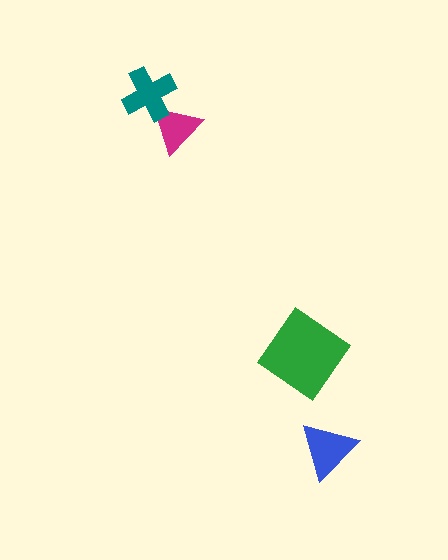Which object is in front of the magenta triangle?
The teal cross is in front of the magenta triangle.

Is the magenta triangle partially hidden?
Yes, it is partially covered by another shape.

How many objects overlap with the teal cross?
1 object overlaps with the teal cross.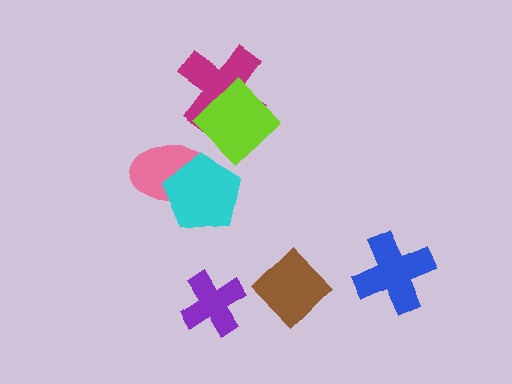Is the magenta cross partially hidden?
Yes, it is partially covered by another shape.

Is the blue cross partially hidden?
No, no other shape covers it.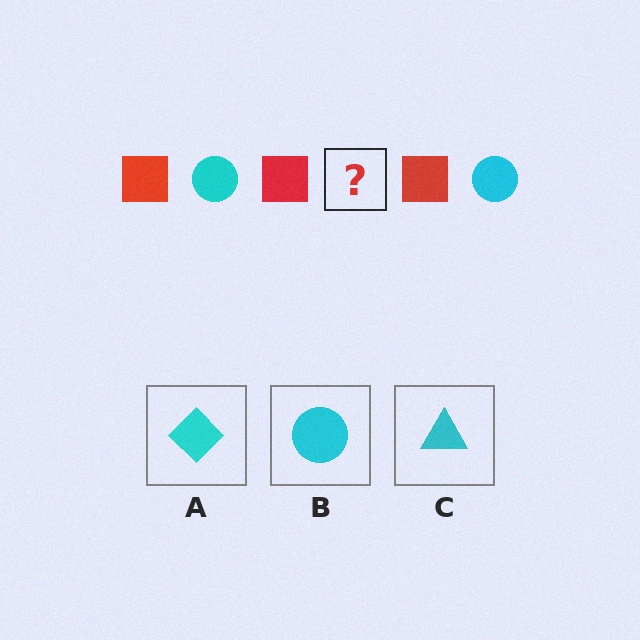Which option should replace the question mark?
Option B.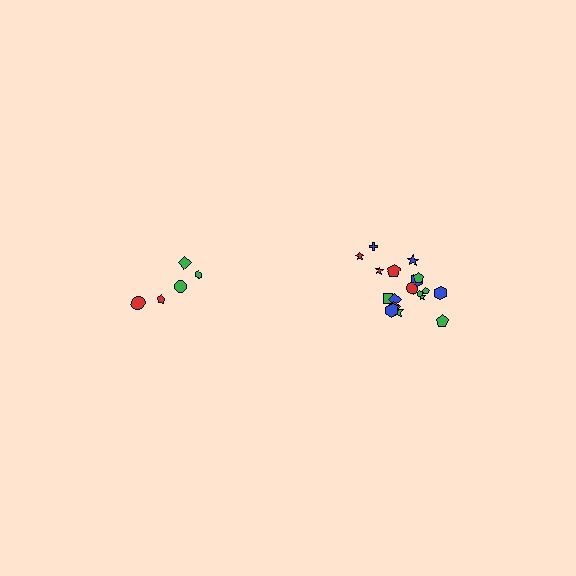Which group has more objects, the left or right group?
The right group.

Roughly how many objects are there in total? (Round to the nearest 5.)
Roughly 25 objects in total.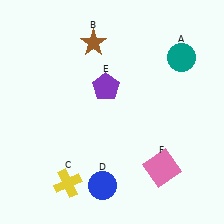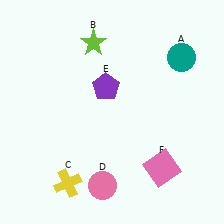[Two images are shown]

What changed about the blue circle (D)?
In Image 1, D is blue. In Image 2, it changed to pink.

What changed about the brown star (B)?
In Image 1, B is brown. In Image 2, it changed to lime.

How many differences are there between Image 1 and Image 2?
There are 2 differences between the two images.